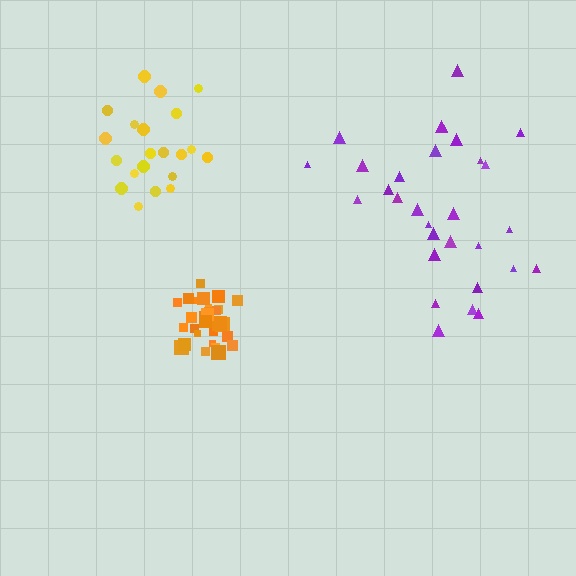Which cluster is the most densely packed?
Orange.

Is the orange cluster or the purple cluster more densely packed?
Orange.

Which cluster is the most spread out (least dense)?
Purple.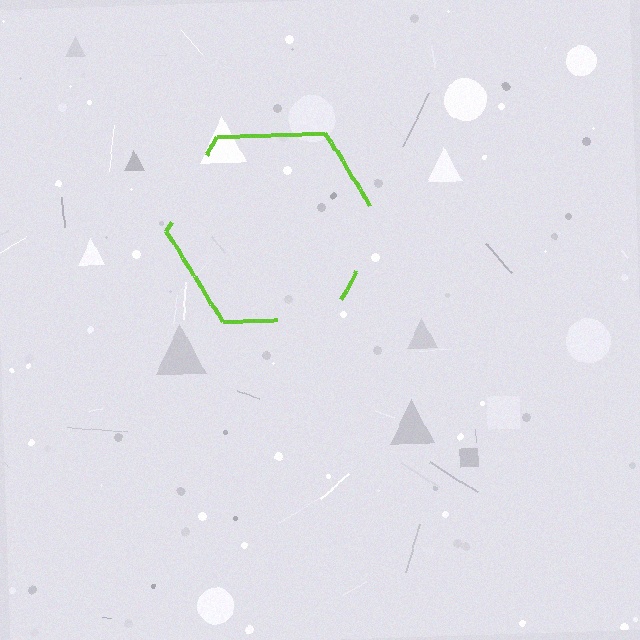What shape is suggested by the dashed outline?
The dashed outline suggests a hexagon.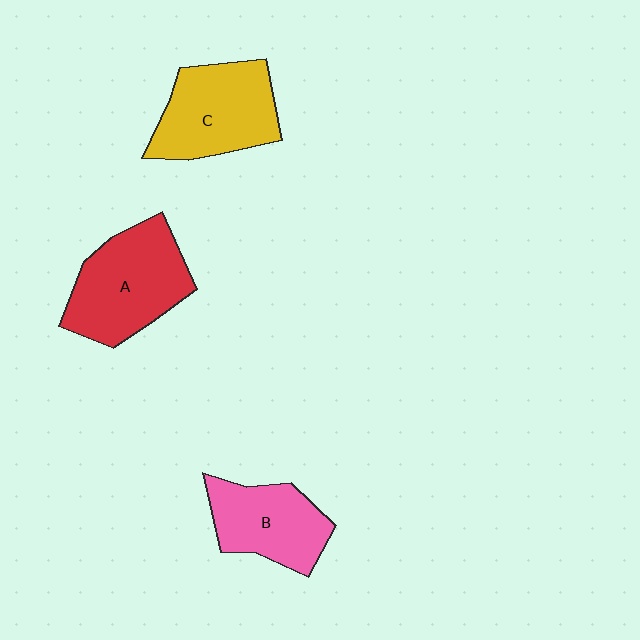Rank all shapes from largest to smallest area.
From largest to smallest: A (red), C (yellow), B (pink).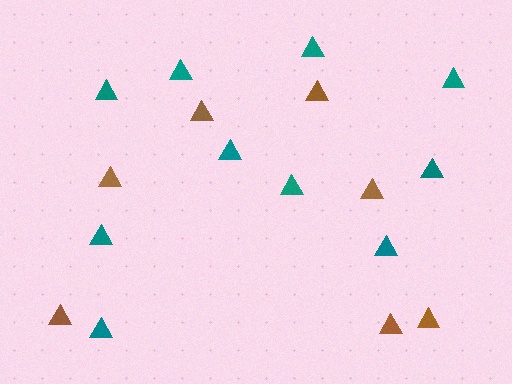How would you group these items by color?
There are 2 groups: one group of teal triangles (10) and one group of brown triangles (7).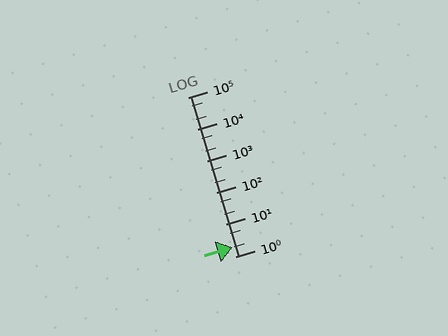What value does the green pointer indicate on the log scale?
The pointer indicates approximately 1.9.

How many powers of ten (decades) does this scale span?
The scale spans 5 decades, from 1 to 100000.